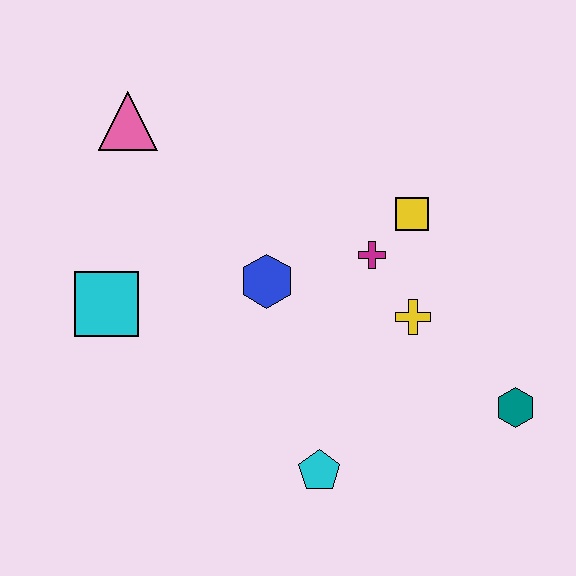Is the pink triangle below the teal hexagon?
No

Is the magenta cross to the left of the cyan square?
No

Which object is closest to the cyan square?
The blue hexagon is closest to the cyan square.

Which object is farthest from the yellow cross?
The pink triangle is farthest from the yellow cross.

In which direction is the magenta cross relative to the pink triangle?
The magenta cross is to the right of the pink triangle.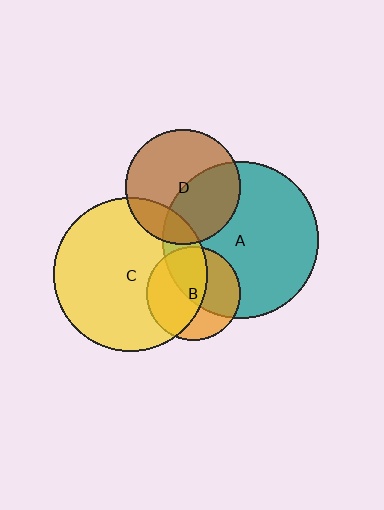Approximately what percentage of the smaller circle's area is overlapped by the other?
Approximately 40%.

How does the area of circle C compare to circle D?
Approximately 1.8 times.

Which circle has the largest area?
Circle A (teal).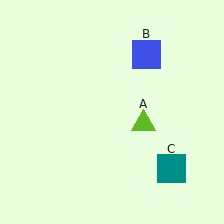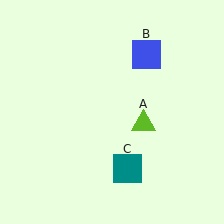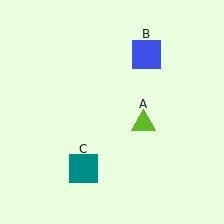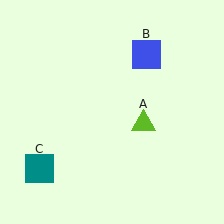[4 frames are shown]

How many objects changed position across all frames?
1 object changed position: teal square (object C).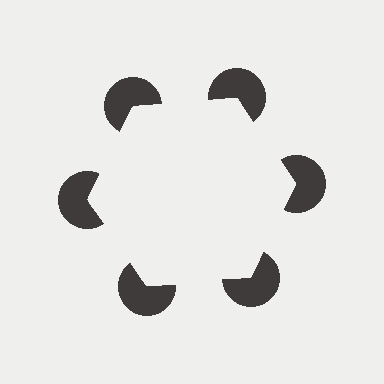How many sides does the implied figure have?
6 sides.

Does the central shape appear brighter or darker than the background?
It typically appears slightly brighter than the background, even though no actual brightness change is drawn.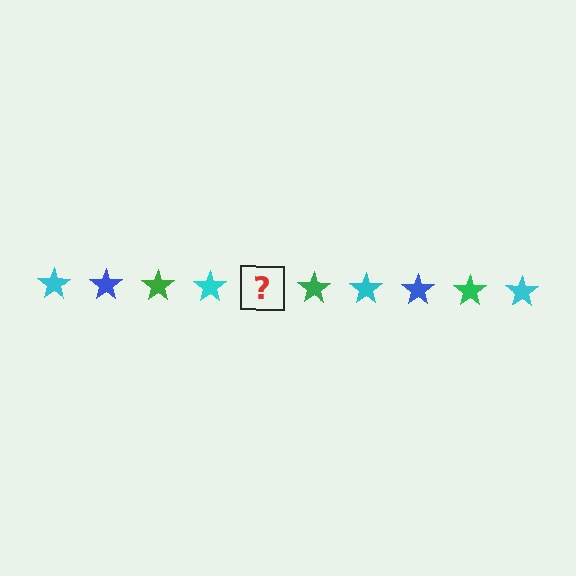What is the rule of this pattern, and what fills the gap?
The rule is that the pattern cycles through cyan, blue, green stars. The gap should be filled with a blue star.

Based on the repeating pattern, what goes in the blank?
The blank should be a blue star.